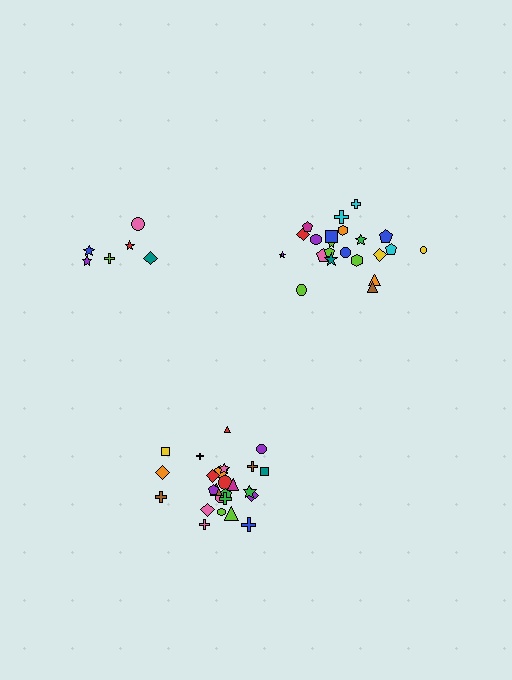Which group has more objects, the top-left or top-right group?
The top-right group.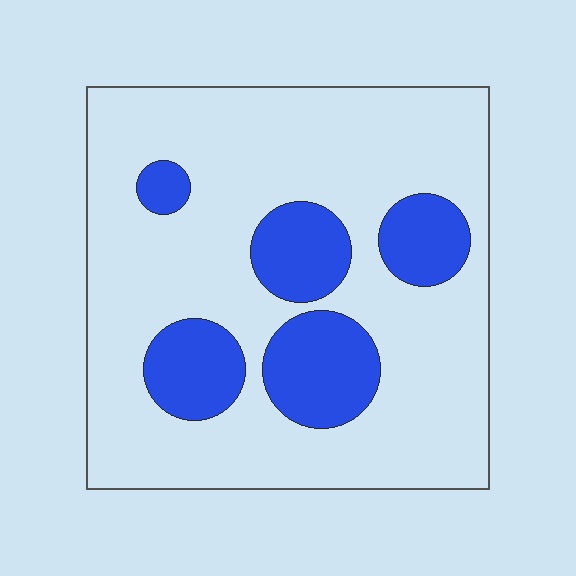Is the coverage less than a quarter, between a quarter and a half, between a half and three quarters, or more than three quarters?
Less than a quarter.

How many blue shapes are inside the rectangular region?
5.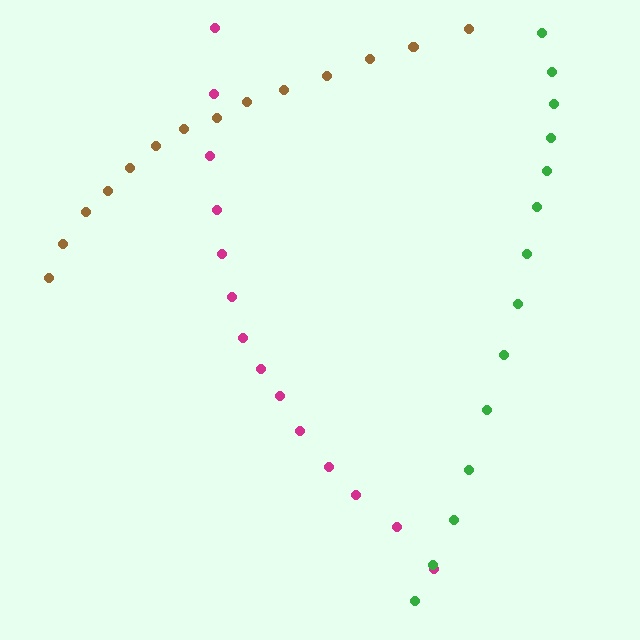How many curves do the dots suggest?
There are 3 distinct paths.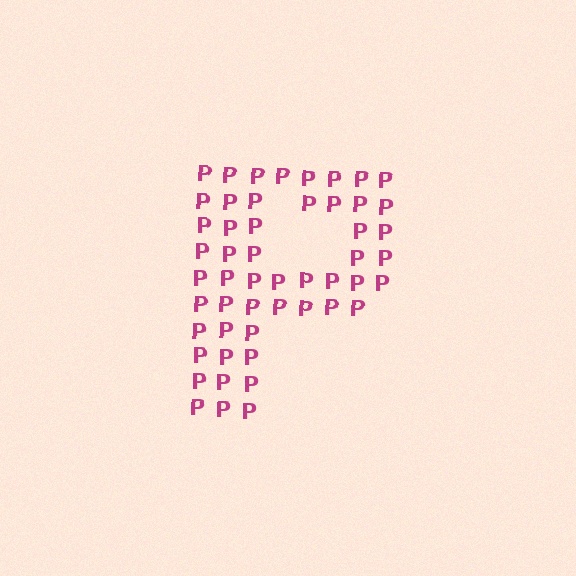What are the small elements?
The small elements are letter P's.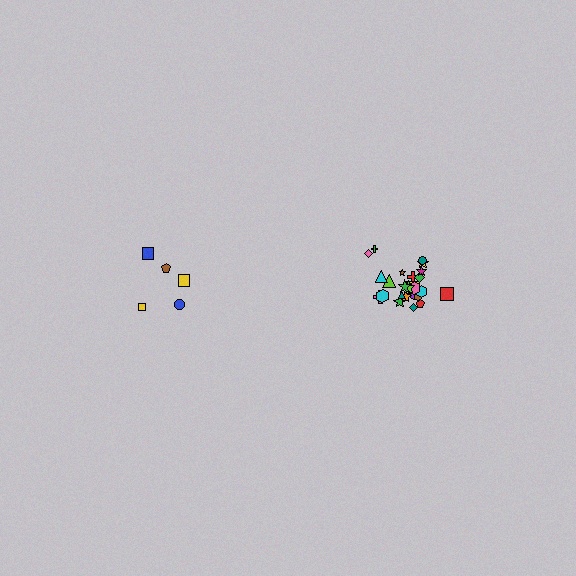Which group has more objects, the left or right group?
The right group.